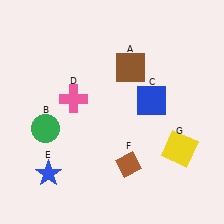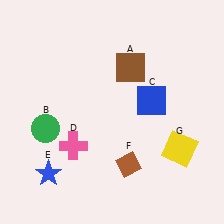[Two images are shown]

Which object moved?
The pink cross (D) moved down.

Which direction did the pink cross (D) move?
The pink cross (D) moved down.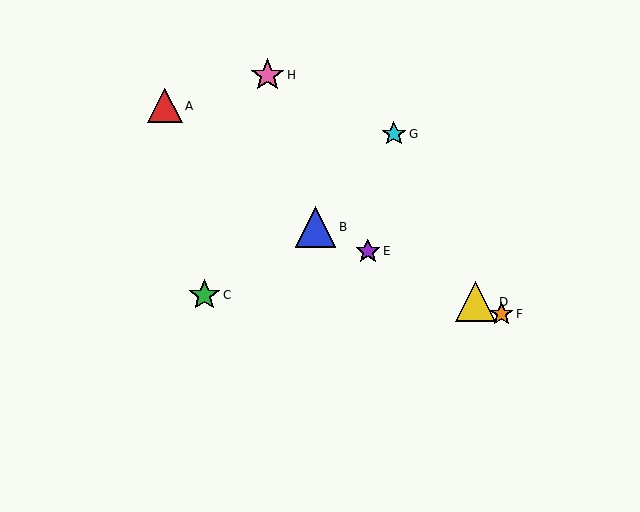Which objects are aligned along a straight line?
Objects B, D, E, F are aligned along a straight line.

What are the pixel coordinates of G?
Object G is at (394, 134).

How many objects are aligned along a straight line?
4 objects (B, D, E, F) are aligned along a straight line.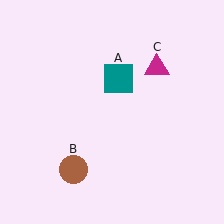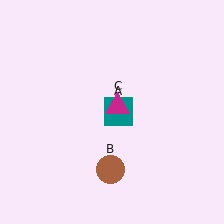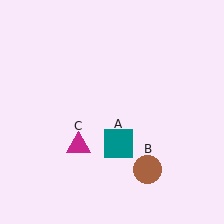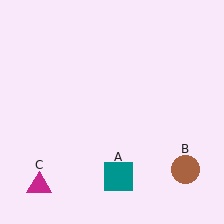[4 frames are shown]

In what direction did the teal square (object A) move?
The teal square (object A) moved down.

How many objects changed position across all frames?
3 objects changed position: teal square (object A), brown circle (object B), magenta triangle (object C).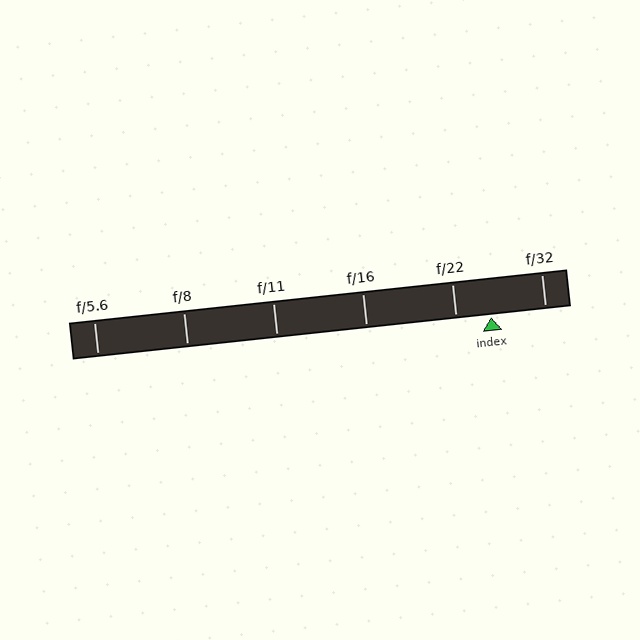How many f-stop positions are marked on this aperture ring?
There are 6 f-stop positions marked.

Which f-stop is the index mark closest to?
The index mark is closest to f/22.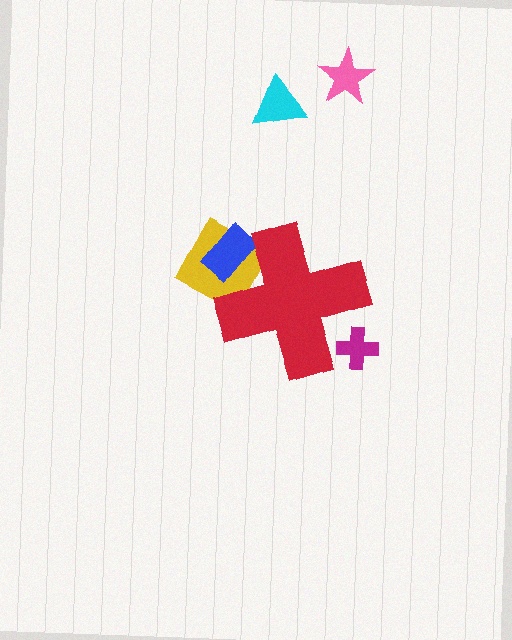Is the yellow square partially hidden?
Yes, the yellow square is partially hidden behind the red cross.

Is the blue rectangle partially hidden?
Yes, the blue rectangle is partially hidden behind the red cross.